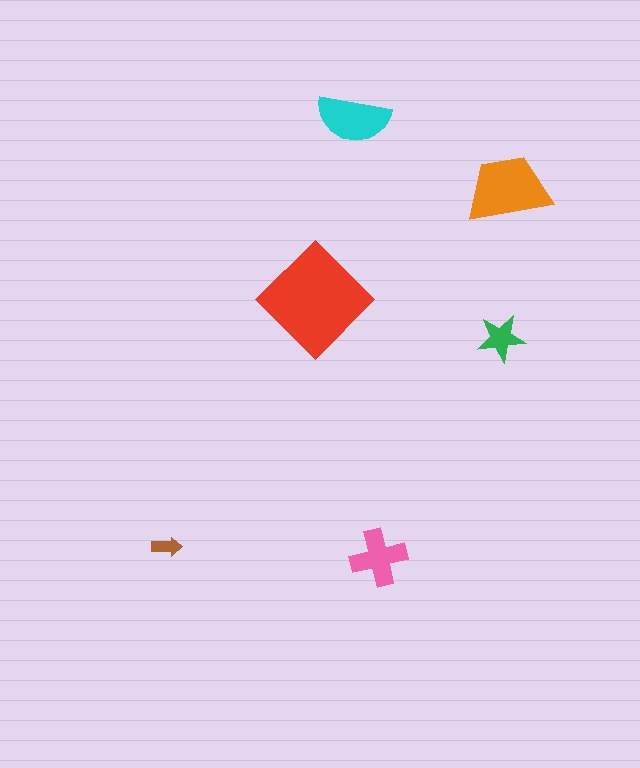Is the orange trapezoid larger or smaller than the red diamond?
Smaller.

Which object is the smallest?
The brown arrow.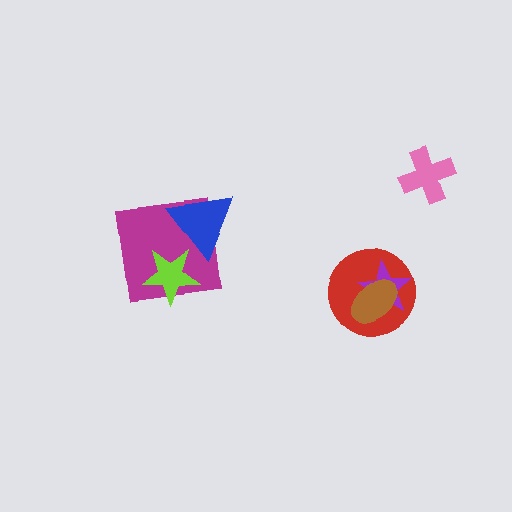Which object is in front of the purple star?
The brown ellipse is in front of the purple star.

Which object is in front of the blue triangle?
The lime star is in front of the blue triangle.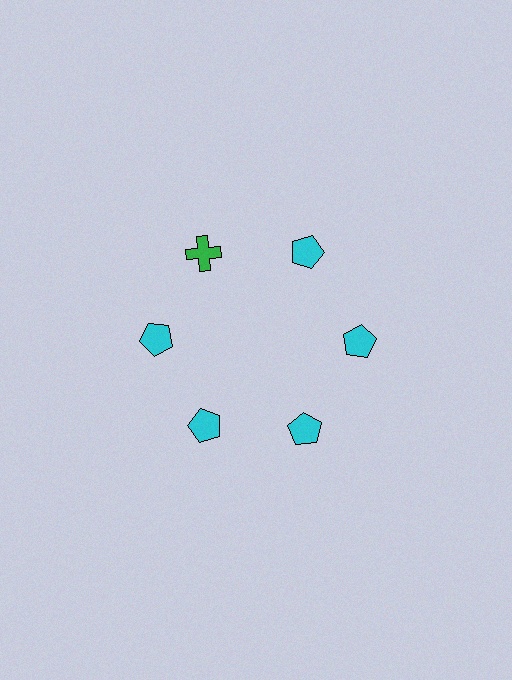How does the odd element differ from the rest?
It differs in both color (green instead of cyan) and shape (cross instead of pentagon).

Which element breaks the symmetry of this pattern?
The green cross at roughly the 11 o'clock position breaks the symmetry. All other shapes are cyan pentagons.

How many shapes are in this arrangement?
There are 6 shapes arranged in a ring pattern.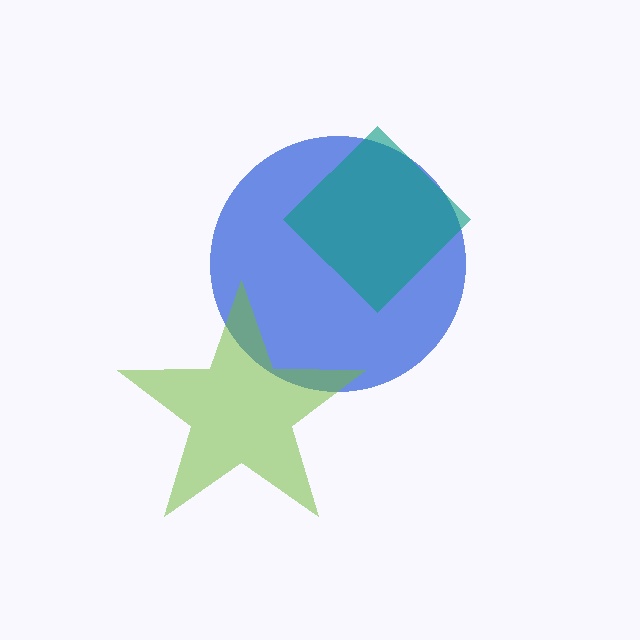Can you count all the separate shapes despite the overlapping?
Yes, there are 3 separate shapes.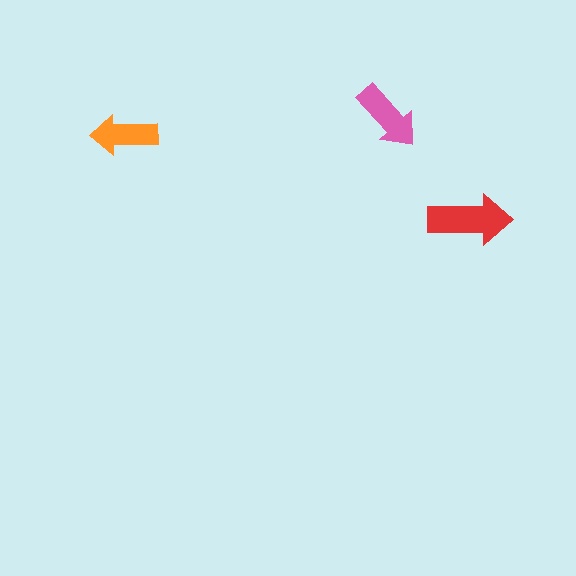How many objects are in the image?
There are 3 objects in the image.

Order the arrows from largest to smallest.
the red one, the pink one, the orange one.